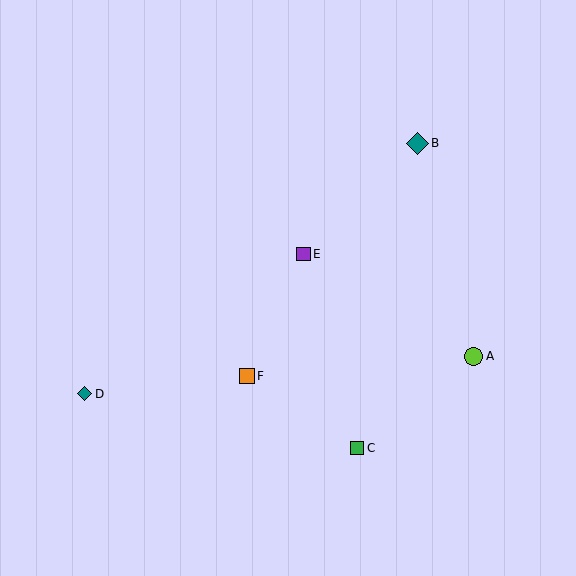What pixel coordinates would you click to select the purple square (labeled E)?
Click at (303, 254) to select the purple square E.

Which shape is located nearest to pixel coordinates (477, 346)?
The lime circle (labeled A) at (473, 356) is nearest to that location.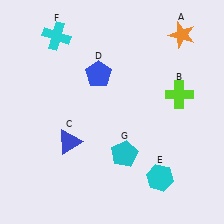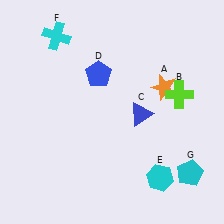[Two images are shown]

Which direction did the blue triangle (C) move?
The blue triangle (C) moved right.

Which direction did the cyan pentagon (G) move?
The cyan pentagon (G) moved right.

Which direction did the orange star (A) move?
The orange star (A) moved down.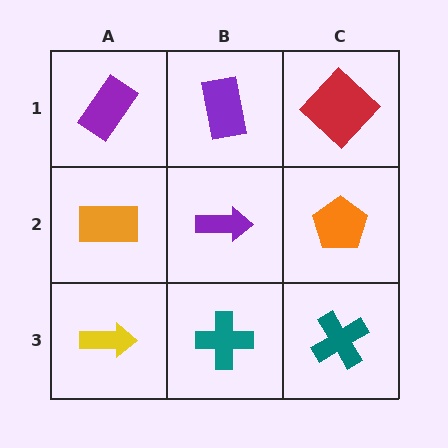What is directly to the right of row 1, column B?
A red diamond.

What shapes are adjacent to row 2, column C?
A red diamond (row 1, column C), a teal cross (row 3, column C), a purple arrow (row 2, column B).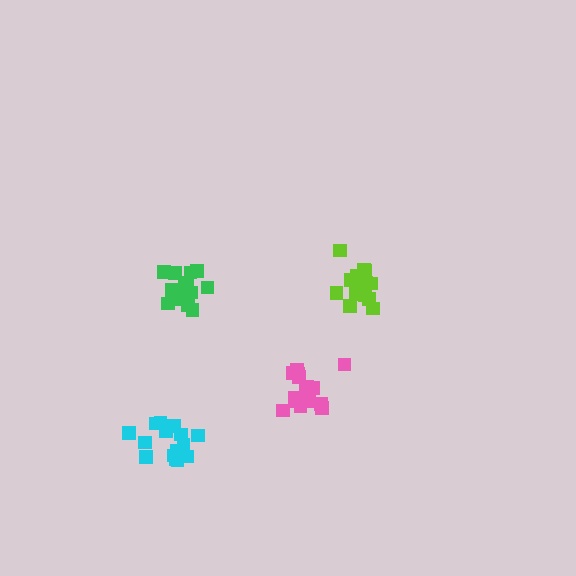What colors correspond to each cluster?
The clusters are colored: lime, green, cyan, pink.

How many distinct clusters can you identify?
There are 4 distinct clusters.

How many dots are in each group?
Group 1: 15 dots, Group 2: 16 dots, Group 3: 16 dots, Group 4: 15 dots (62 total).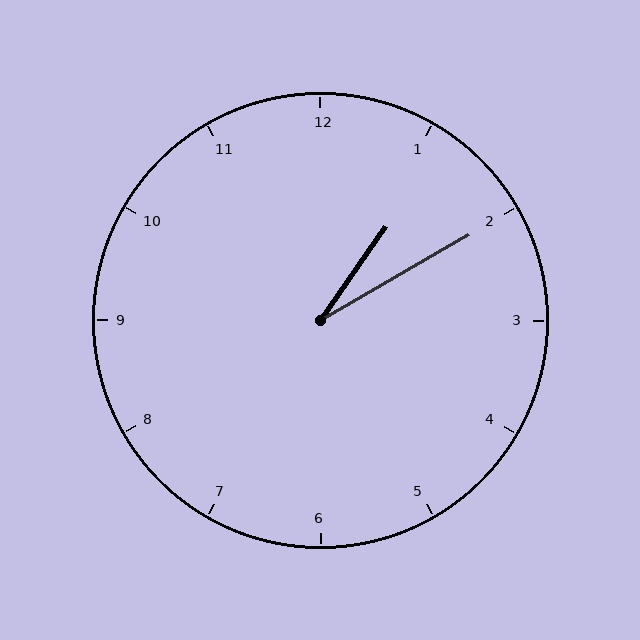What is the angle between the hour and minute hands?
Approximately 25 degrees.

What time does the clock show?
1:10.